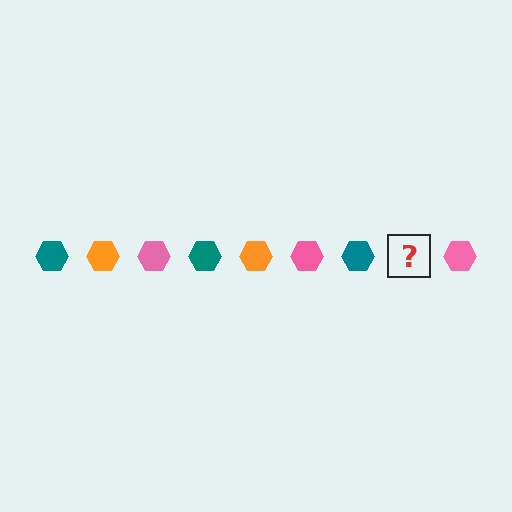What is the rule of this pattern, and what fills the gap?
The rule is that the pattern cycles through teal, orange, pink hexagons. The gap should be filled with an orange hexagon.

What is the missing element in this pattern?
The missing element is an orange hexagon.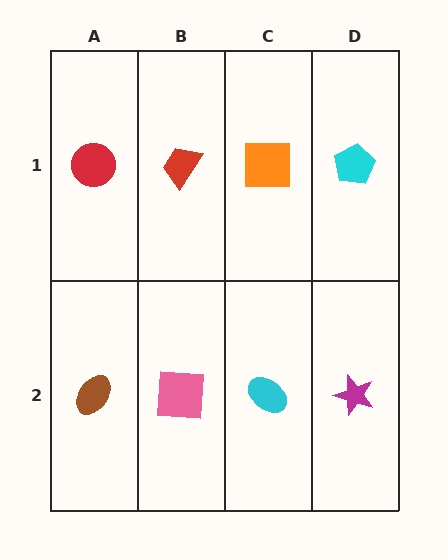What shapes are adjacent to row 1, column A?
A brown ellipse (row 2, column A), a red trapezoid (row 1, column B).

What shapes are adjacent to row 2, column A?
A red circle (row 1, column A), a pink square (row 2, column B).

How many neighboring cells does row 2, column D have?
2.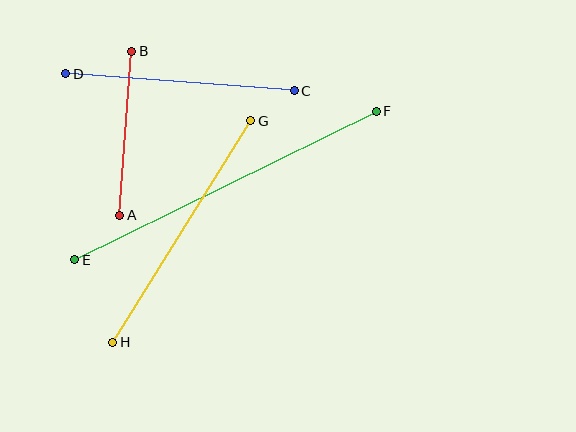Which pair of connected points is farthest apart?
Points E and F are farthest apart.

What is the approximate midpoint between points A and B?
The midpoint is at approximately (126, 133) pixels.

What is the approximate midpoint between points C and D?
The midpoint is at approximately (180, 82) pixels.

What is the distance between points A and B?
The distance is approximately 165 pixels.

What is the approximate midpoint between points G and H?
The midpoint is at approximately (182, 231) pixels.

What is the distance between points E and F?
The distance is approximately 336 pixels.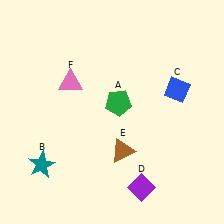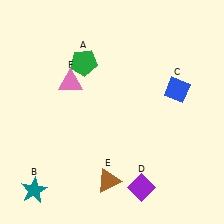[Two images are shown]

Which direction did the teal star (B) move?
The teal star (B) moved down.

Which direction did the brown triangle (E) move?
The brown triangle (E) moved down.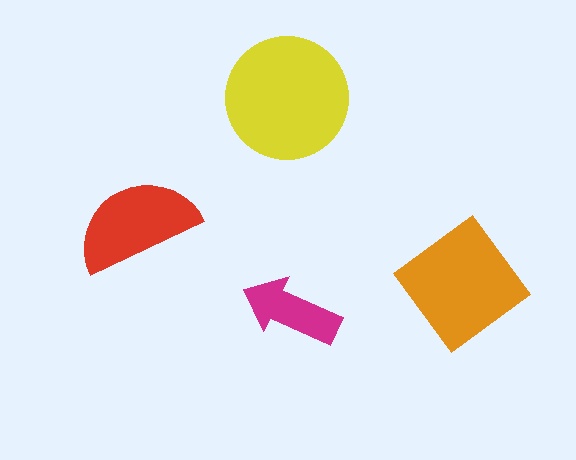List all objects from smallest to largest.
The magenta arrow, the red semicircle, the orange diamond, the yellow circle.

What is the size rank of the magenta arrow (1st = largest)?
4th.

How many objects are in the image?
There are 4 objects in the image.